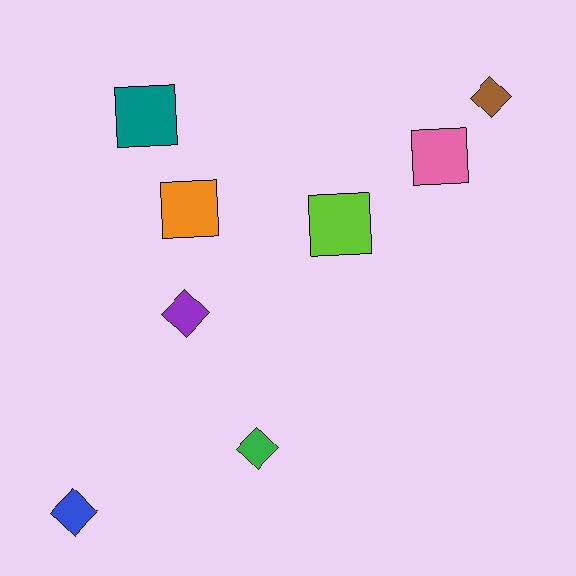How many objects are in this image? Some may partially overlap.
There are 8 objects.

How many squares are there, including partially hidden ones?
There are 4 squares.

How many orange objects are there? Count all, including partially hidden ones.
There is 1 orange object.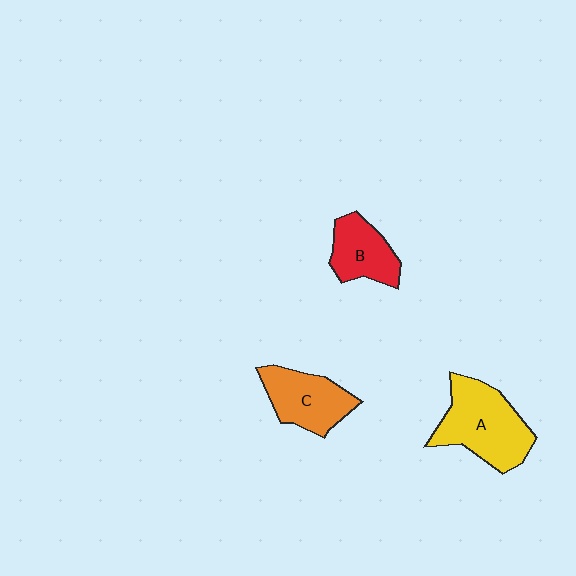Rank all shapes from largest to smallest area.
From largest to smallest: A (yellow), C (orange), B (red).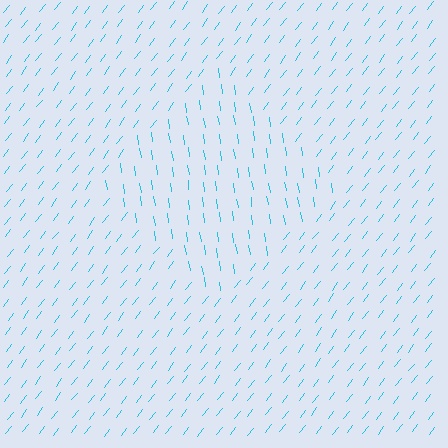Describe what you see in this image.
The image is filled with small cyan line segments. A diamond region in the image has lines oriented differently from the surrounding lines, creating a visible texture boundary.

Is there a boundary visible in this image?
Yes, there is a texture boundary formed by a change in line orientation.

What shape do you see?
I see a diamond.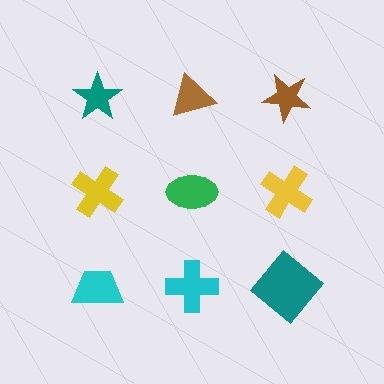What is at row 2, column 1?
A yellow cross.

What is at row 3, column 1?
A cyan trapezoid.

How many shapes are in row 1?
3 shapes.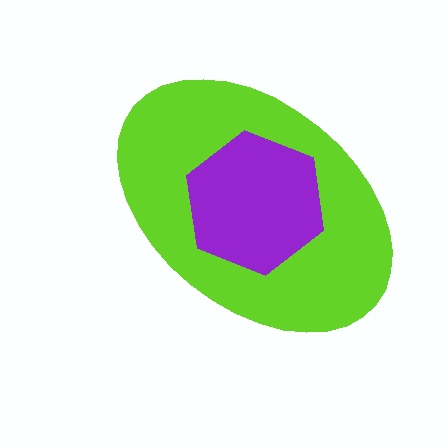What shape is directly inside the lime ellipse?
The purple hexagon.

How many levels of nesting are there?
2.